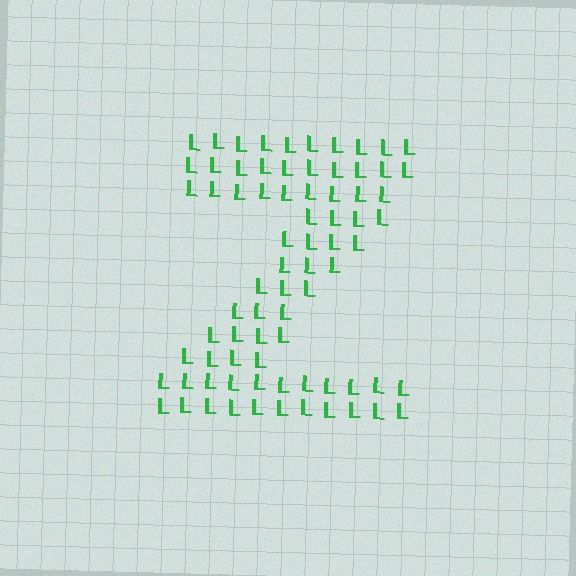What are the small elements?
The small elements are letter L's.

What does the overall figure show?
The overall figure shows the letter Z.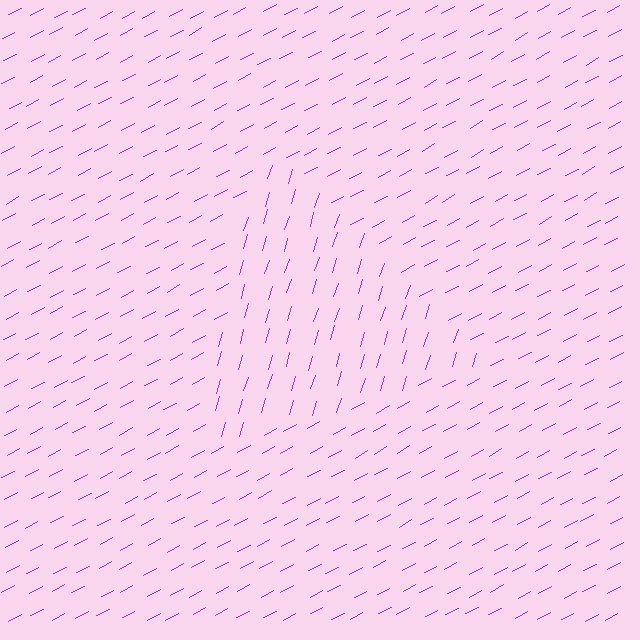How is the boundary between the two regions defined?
The boundary is defined purely by a change in line orientation (approximately 45 degrees difference). All lines are the same color and thickness.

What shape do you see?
I see a triangle.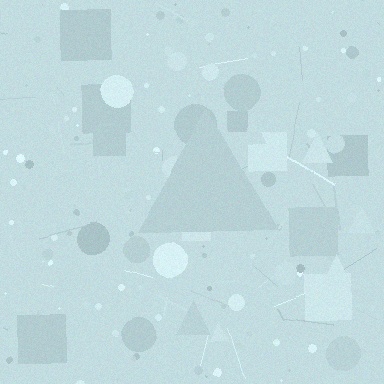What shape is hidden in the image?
A triangle is hidden in the image.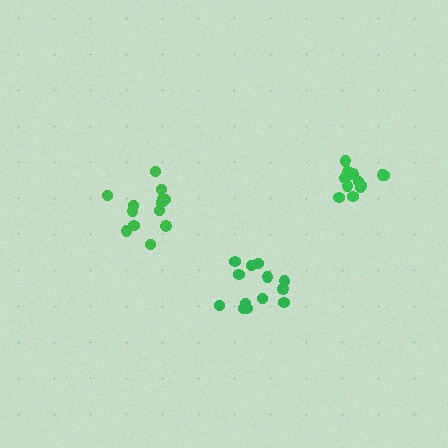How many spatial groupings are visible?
There are 3 spatial groupings.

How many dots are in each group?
Group 1: 14 dots, Group 2: 13 dots, Group 3: 12 dots (39 total).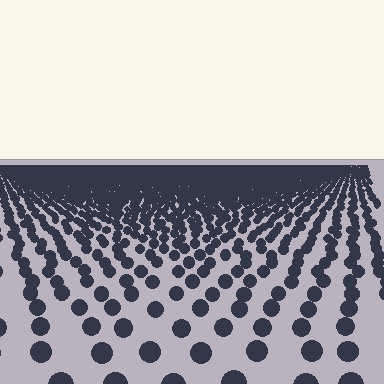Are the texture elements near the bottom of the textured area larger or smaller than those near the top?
Larger. Near the bottom, elements are closer to the viewer and appear at a bigger on-screen size.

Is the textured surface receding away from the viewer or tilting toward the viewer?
The surface is receding away from the viewer. Texture elements get smaller and denser toward the top.